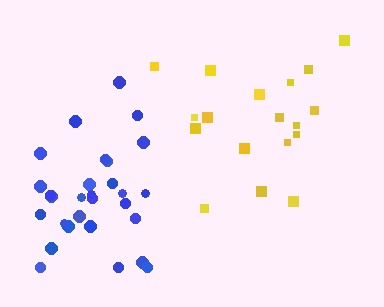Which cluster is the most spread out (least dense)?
Yellow.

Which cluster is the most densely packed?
Blue.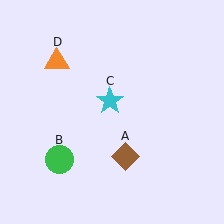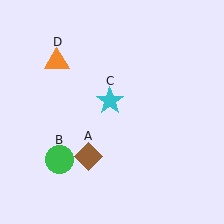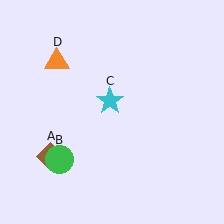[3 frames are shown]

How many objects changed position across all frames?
1 object changed position: brown diamond (object A).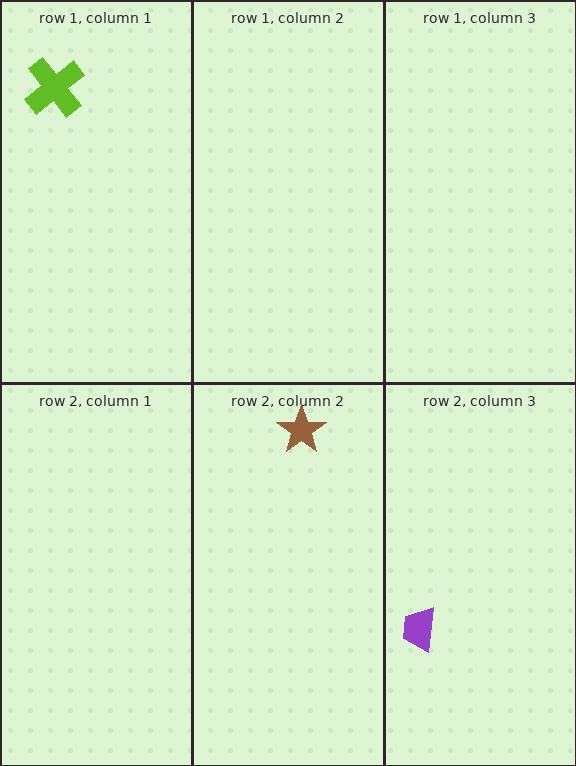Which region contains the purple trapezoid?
The row 2, column 3 region.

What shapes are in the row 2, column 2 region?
The brown star.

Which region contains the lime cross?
The row 1, column 1 region.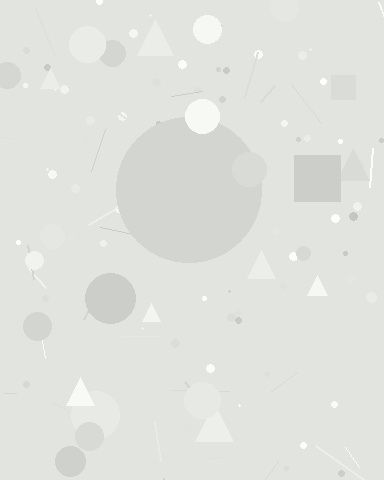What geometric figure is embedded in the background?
A circle is embedded in the background.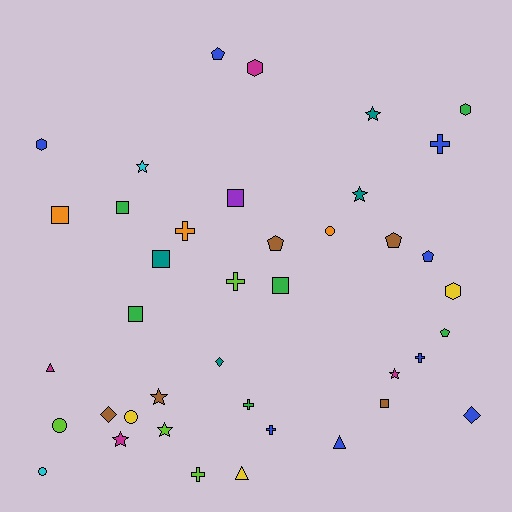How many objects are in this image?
There are 40 objects.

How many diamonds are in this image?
There are 3 diamonds.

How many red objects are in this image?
There are no red objects.